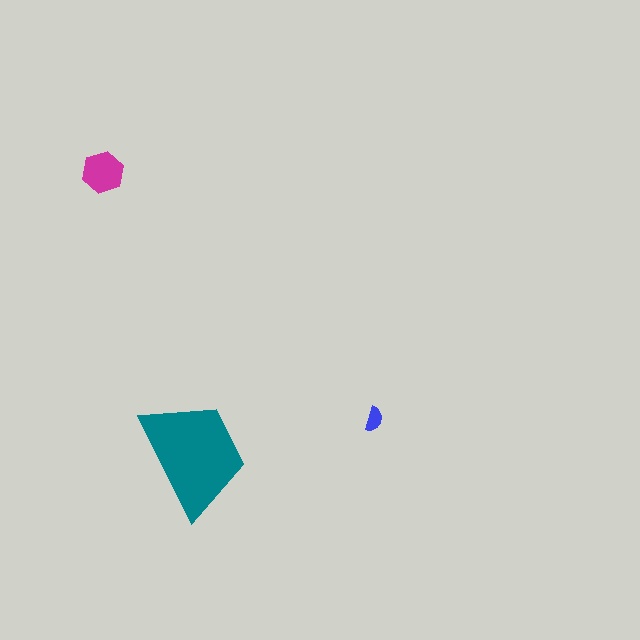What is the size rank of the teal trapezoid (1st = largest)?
1st.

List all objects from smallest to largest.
The blue semicircle, the magenta hexagon, the teal trapezoid.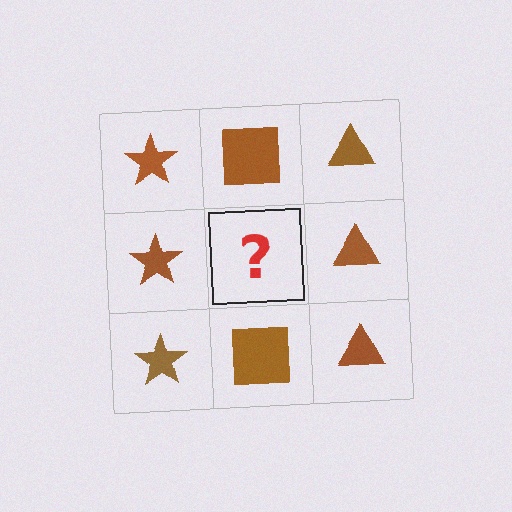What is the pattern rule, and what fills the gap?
The rule is that each column has a consistent shape. The gap should be filled with a brown square.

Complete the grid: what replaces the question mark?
The question mark should be replaced with a brown square.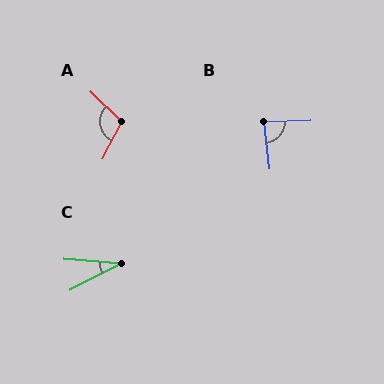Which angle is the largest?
A, at approximately 107 degrees.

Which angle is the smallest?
C, at approximately 32 degrees.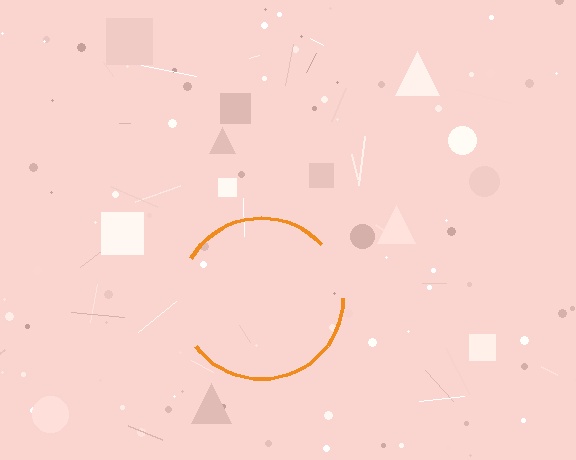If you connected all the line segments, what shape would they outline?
They would outline a circle.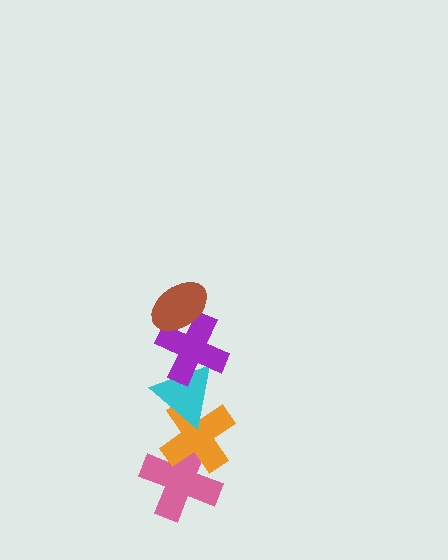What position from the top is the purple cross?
The purple cross is 2nd from the top.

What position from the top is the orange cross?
The orange cross is 4th from the top.